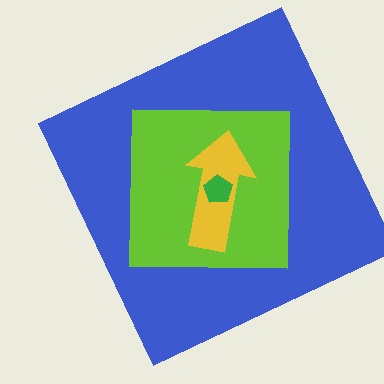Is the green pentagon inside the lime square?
Yes.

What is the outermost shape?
The blue square.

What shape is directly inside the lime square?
The yellow arrow.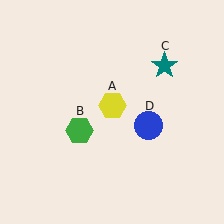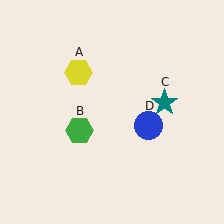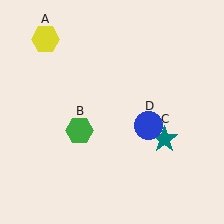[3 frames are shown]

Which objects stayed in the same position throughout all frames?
Green hexagon (object B) and blue circle (object D) remained stationary.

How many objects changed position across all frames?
2 objects changed position: yellow hexagon (object A), teal star (object C).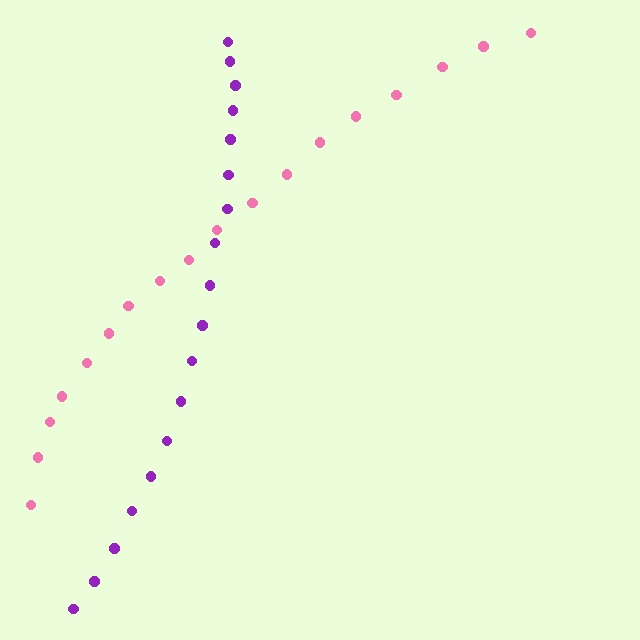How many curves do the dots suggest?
There are 2 distinct paths.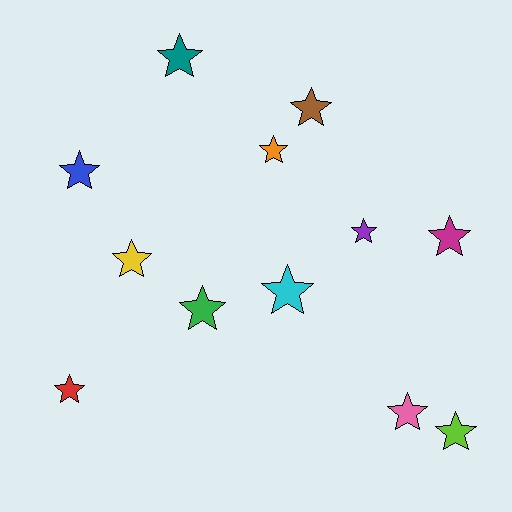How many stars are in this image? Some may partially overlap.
There are 12 stars.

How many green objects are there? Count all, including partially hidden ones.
There is 1 green object.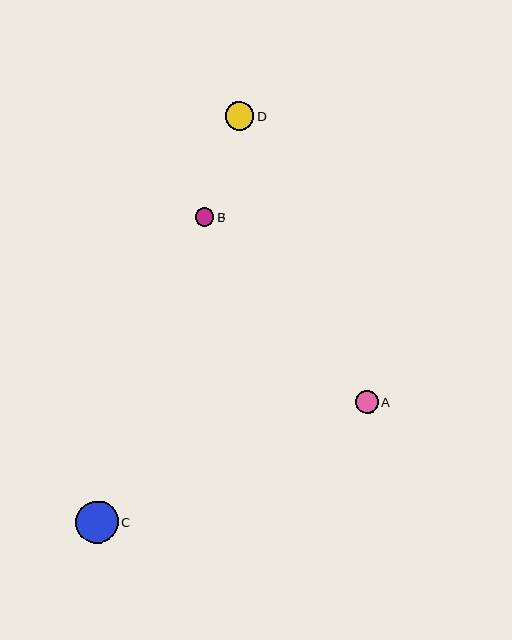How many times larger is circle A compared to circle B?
Circle A is approximately 1.2 times the size of circle B.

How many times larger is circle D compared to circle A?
Circle D is approximately 1.2 times the size of circle A.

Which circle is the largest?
Circle C is the largest with a size of approximately 42 pixels.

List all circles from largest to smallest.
From largest to smallest: C, D, A, B.